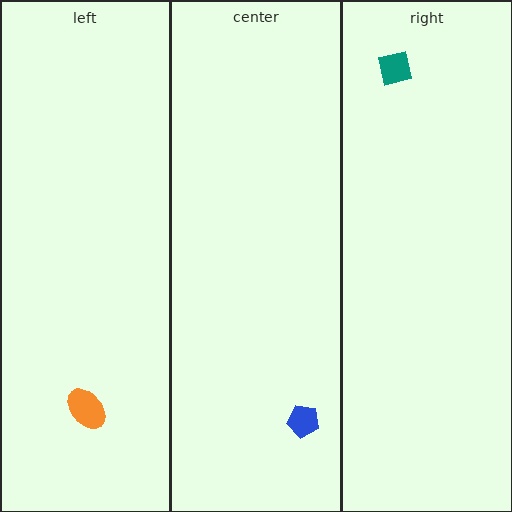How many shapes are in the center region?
1.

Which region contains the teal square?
The right region.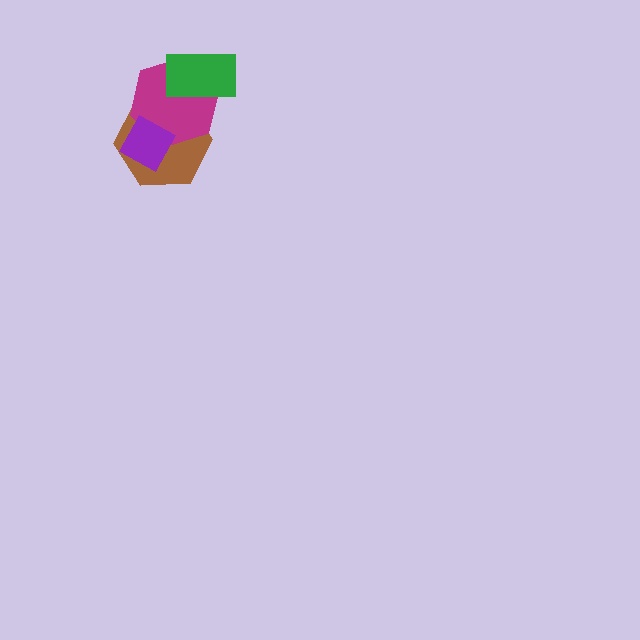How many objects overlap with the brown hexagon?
2 objects overlap with the brown hexagon.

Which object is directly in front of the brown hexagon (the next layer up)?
The magenta hexagon is directly in front of the brown hexagon.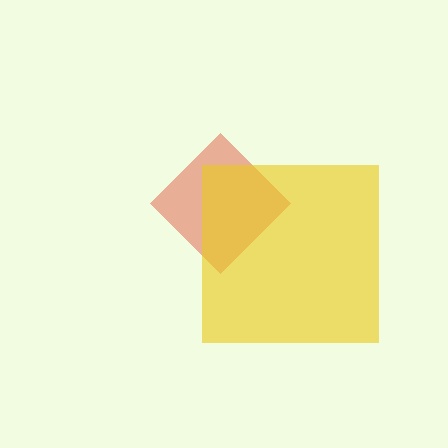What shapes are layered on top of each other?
The layered shapes are: a red diamond, a yellow square.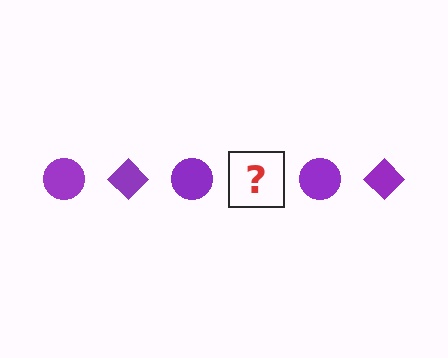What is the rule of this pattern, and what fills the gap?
The rule is that the pattern cycles through circle, diamond shapes in purple. The gap should be filled with a purple diamond.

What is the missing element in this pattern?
The missing element is a purple diamond.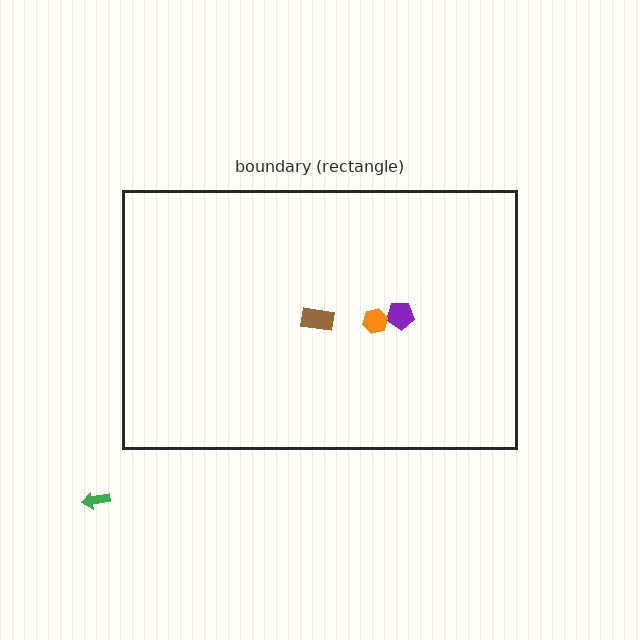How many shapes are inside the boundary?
3 inside, 1 outside.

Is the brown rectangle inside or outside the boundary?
Inside.